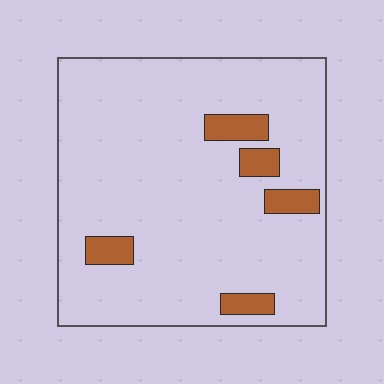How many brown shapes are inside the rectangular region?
5.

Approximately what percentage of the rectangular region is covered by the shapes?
Approximately 10%.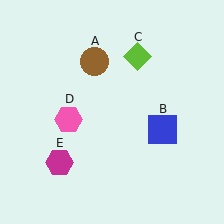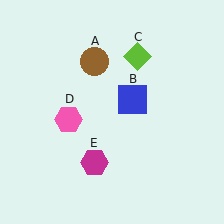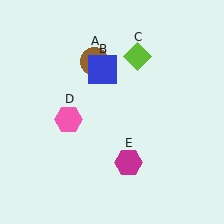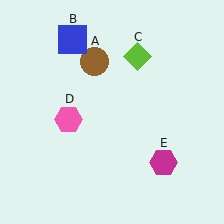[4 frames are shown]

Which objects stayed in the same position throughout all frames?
Brown circle (object A) and lime diamond (object C) and pink hexagon (object D) remained stationary.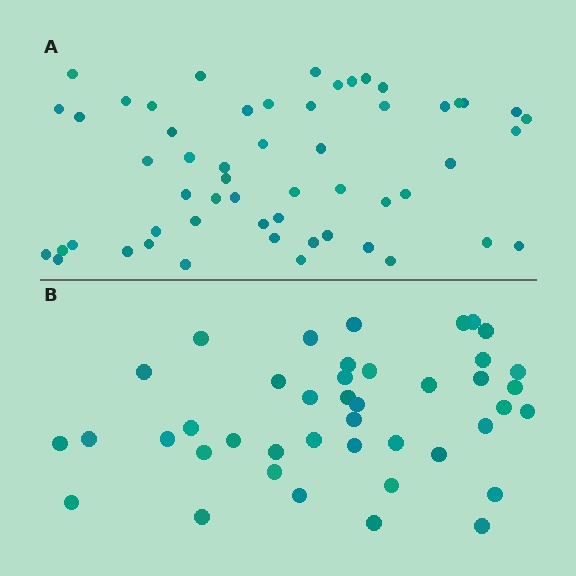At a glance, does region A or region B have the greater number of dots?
Region A (the top region) has more dots.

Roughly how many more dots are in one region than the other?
Region A has approximately 15 more dots than region B.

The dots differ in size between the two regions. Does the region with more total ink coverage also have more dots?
No. Region B has more total ink coverage because its dots are larger, but region A actually contains more individual dots. Total area can be misleading — the number of items is what matters here.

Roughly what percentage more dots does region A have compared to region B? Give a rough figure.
About 30% more.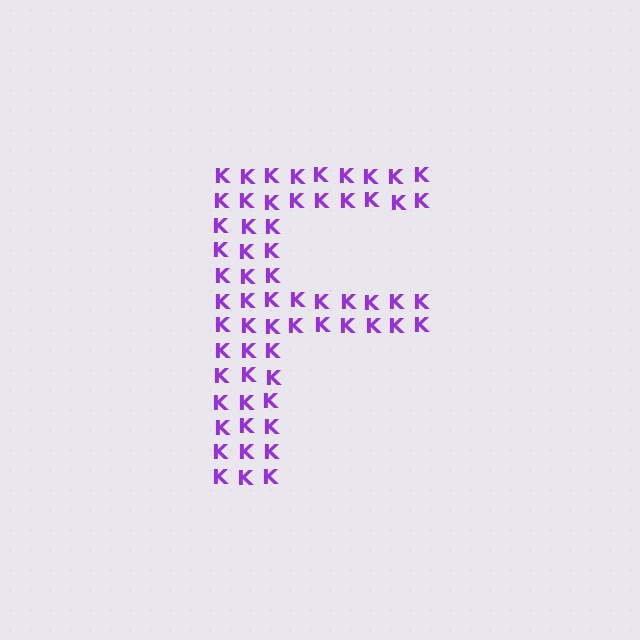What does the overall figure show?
The overall figure shows the letter F.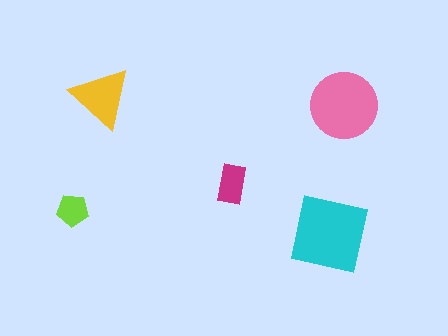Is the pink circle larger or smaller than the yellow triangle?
Larger.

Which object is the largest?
The cyan square.